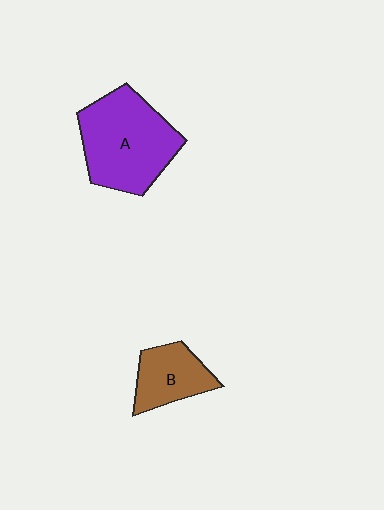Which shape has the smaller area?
Shape B (brown).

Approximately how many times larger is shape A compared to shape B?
Approximately 2.0 times.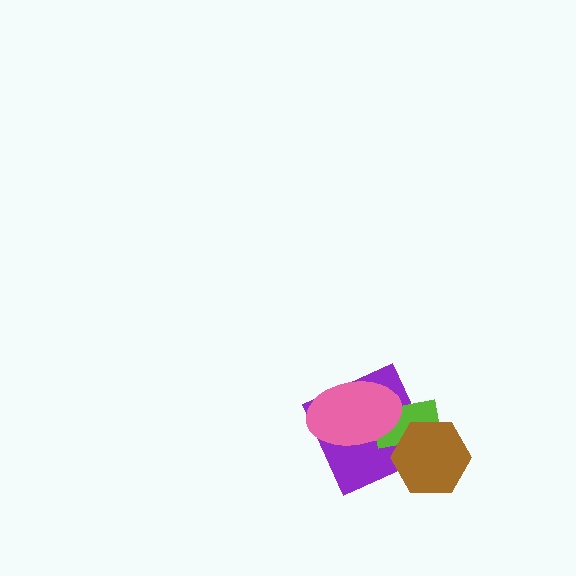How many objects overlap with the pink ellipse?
2 objects overlap with the pink ellipse.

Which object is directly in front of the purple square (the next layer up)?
The lime rectangle is directly in front of the purple square.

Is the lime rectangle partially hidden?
Yes, it is partially covered by another shape.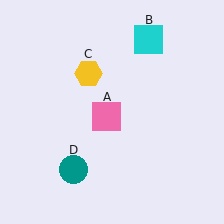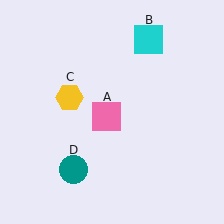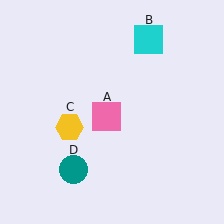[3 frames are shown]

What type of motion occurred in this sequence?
The yellow hexagon (object C) rotated counterclockwise around the center of the scene.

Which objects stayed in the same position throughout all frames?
Pink square (object A) and cyan square (object B) and teal circle (object D) remained stationary.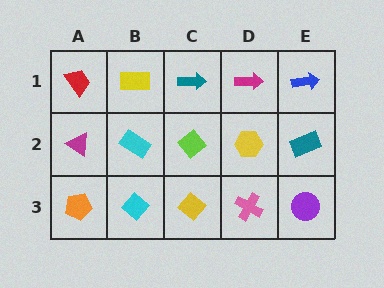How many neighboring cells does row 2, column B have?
4.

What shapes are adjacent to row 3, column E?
A teal rectangle (row 2, column E), a pink cross (row 3, column D).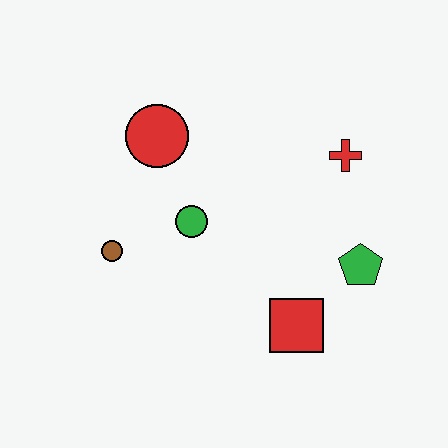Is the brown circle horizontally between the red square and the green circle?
No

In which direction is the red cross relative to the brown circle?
The red cross is to the right of the brown circle.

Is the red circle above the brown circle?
Yes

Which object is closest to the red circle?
The green circle is closest to the red circle.